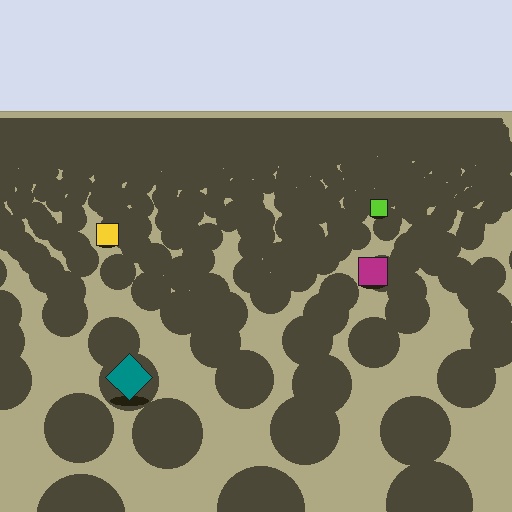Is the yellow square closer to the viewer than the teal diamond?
No. The teal diamond is closer — you can tell from the texture gradient: the ground texture is coarser near it.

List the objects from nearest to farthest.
From nearest to farthest: the teal diamond, the magenta square, the yellow square, the lime square.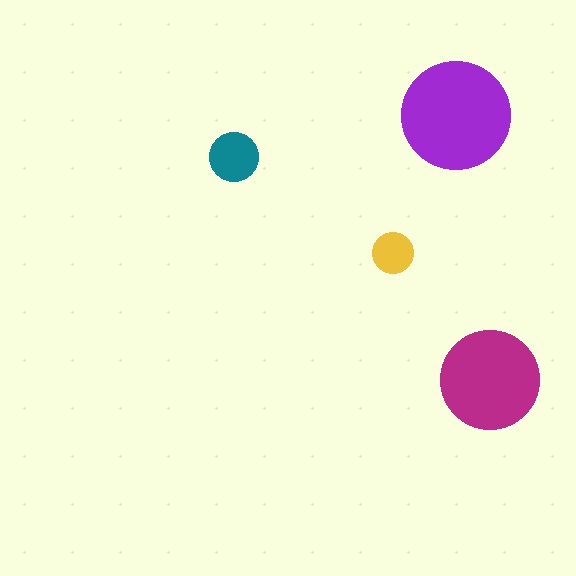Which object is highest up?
The purple circle is topmost.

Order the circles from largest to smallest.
the purple one, the magenta one, the teal one, the yellow one.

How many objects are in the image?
There are 4 objects in the image.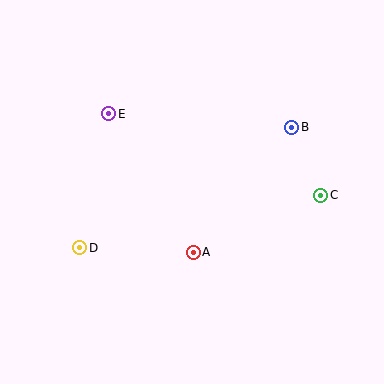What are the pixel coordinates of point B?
Point B is at (292, 127).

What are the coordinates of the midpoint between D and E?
The midpoint between D and E is at (94, 181).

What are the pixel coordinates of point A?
Point A is at (193, 252).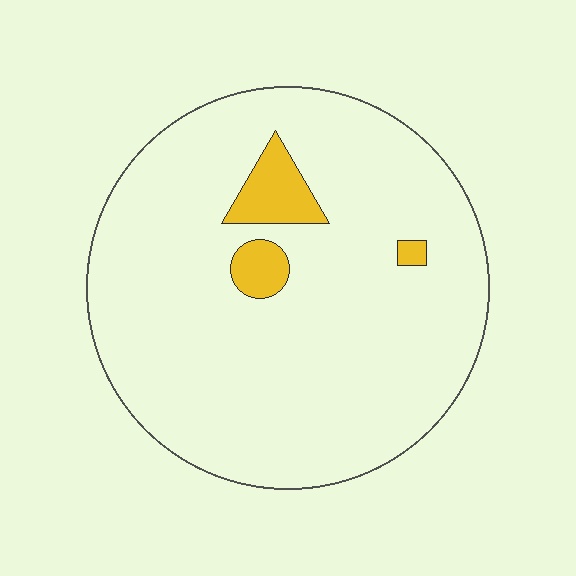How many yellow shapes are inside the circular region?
3.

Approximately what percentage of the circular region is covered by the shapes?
Approximately 5%.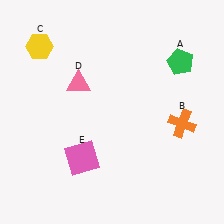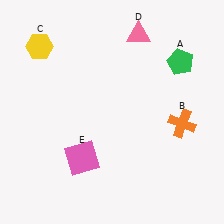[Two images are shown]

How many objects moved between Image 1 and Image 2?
1 object moved between the two images.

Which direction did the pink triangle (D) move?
The pink triangle (D) moved right.